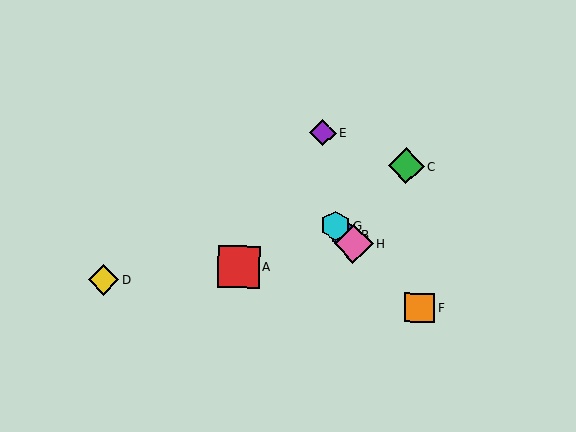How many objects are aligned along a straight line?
4 objects (B, F, G, H) are aligned along a straight line.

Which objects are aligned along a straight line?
Objects B, F, G, H are aligned along a straight line.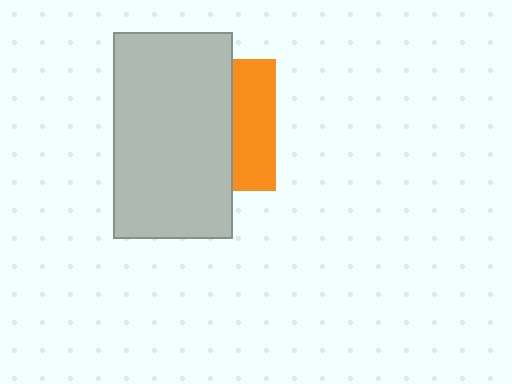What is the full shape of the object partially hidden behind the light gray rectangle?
The partially hidden object is an orange square.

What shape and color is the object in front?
The object in front is a light gray rectangle.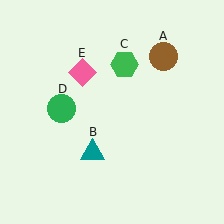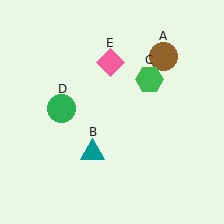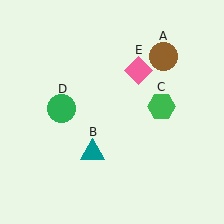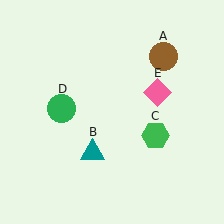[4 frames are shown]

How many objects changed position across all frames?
2 objects changed position: green hexagon (object C), pink diamond (object E).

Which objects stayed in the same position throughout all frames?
Brown circle (object A) and teal triangle (object B) and green circle (object D) remained stationary.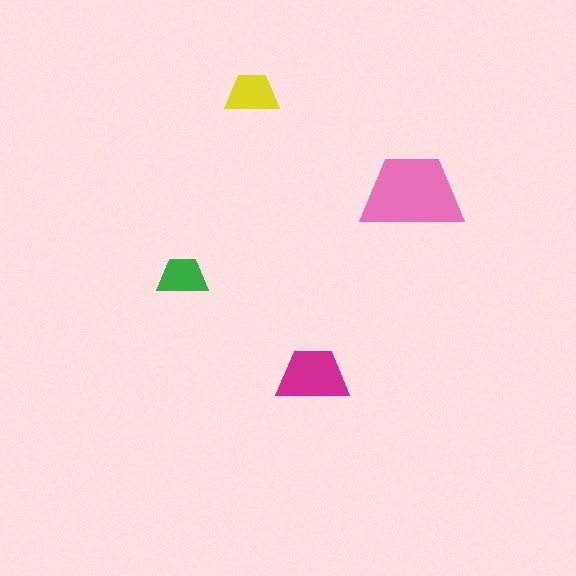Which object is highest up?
The yellow trapezoid is topmost.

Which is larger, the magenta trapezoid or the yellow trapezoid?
The magenta one.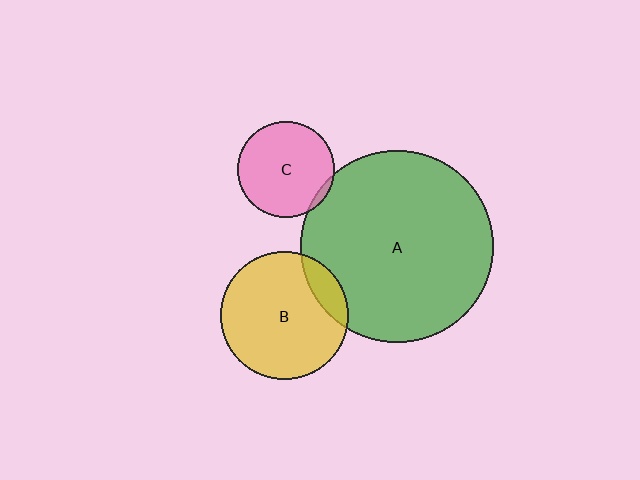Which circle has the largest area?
Circle A (green).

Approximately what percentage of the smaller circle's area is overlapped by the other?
Approximately 15%.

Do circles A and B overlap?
Yes.